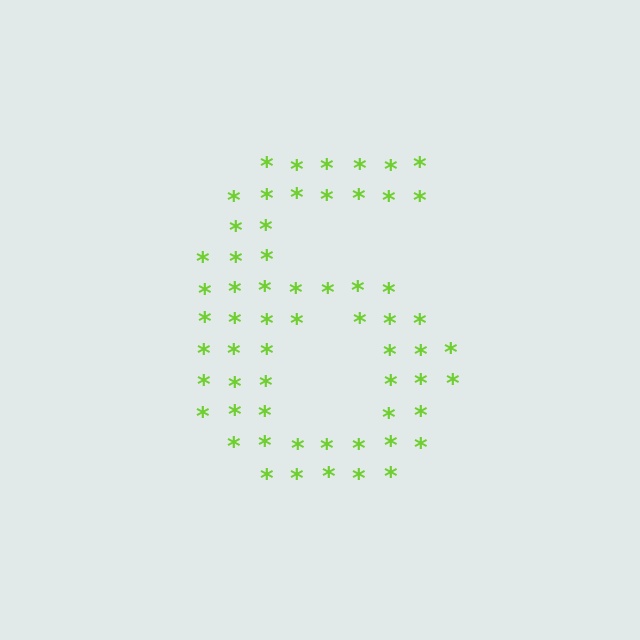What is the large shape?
The large shape is the digit 6.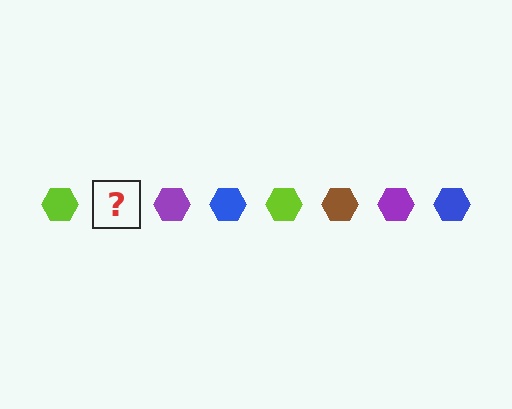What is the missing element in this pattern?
The missing element is a brown hexagon.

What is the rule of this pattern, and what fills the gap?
The rule is that the pattern cycles through lime, brown, purple, blue hexagons. The gap should be filled with a brown hexagon.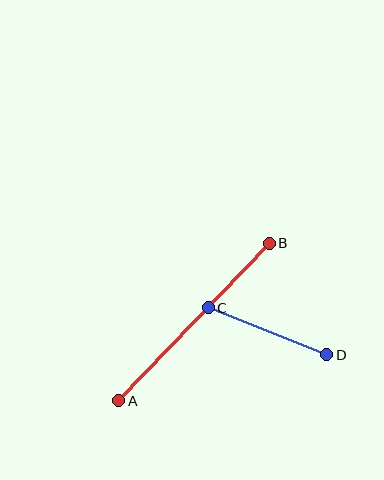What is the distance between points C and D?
The distance is approximately 128 pixels.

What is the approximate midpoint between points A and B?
The midpoint is at approximately (194, 322) pixels.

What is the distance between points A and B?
The distance is approximately 218 pixels.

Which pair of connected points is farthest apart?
Points A and B are farthest apart.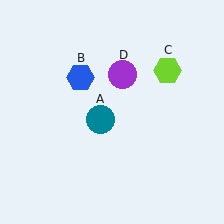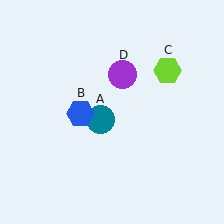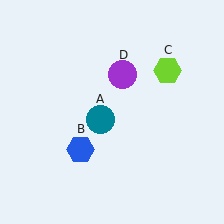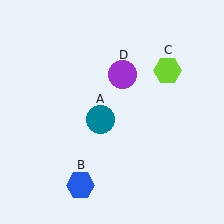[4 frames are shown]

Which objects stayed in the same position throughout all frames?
Teal circle (object A) and lime hexagon (object C) and purple circle (object D) remained stationary.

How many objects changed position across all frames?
1 object changed position: blue hexagon (object B).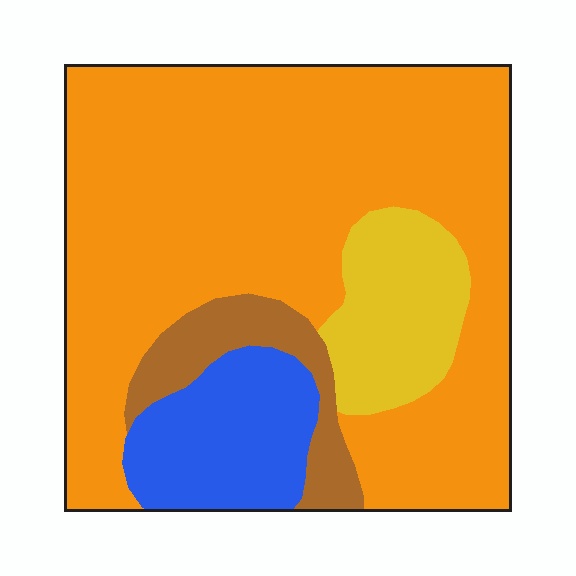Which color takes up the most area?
Orange, at roughly 70%.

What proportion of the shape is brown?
Brown covers roughly 10% of the shape.